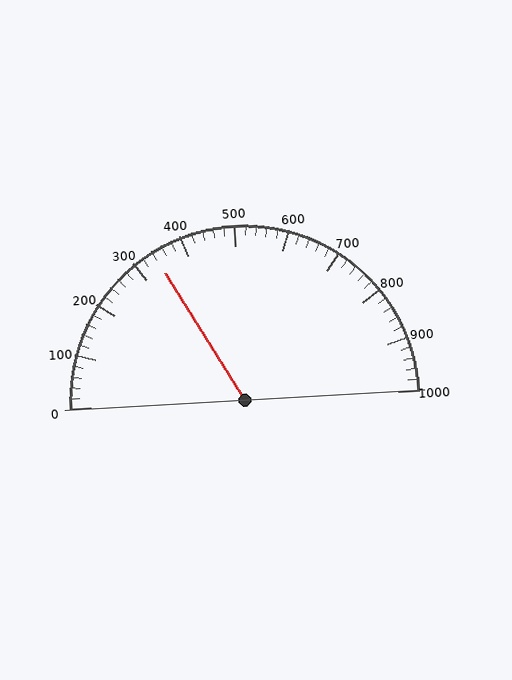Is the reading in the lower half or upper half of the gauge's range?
The reading is in the lower half of the range (0 to 1000).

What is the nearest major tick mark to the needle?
The nearest major tick mark is 300.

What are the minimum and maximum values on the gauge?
The gauge ranges from 0 to 1000.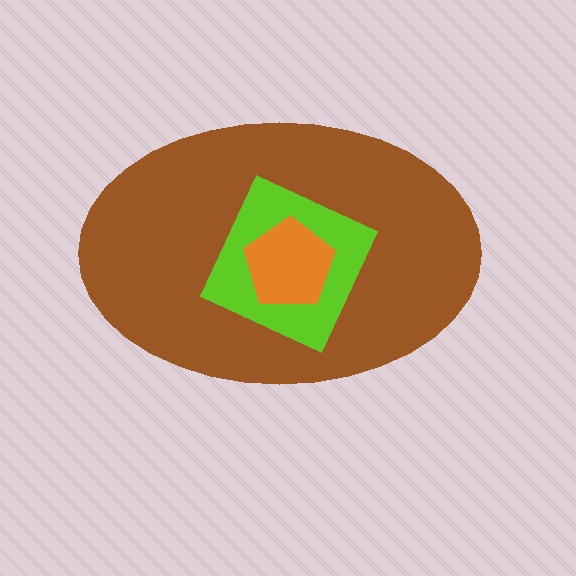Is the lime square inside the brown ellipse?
Yes.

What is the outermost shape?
The brown ellipse.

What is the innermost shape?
The orange pentagon.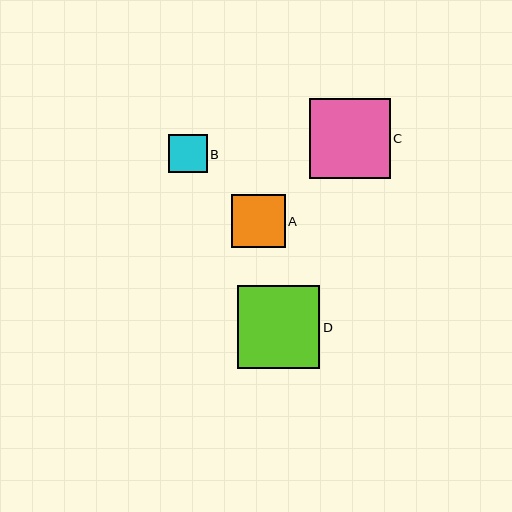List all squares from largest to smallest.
From largest to smallest: D, C, A, B.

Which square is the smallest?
Square B is the smallest with a size of approximately 39 pixels.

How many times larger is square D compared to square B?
Square D is approximately 2.1 times the size of square B.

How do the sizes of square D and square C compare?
Square D and square C are approximately the same size.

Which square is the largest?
Square D is the largest with a size of approximately 83 pixels.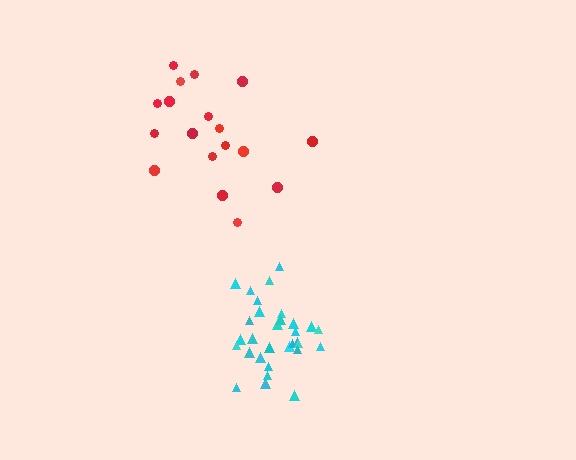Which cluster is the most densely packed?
Cyan.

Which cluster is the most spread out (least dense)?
Red.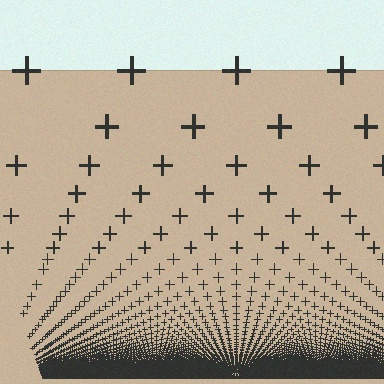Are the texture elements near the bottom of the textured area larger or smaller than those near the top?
Smaller. The gradient is inverted — elements near the bottom are smaller and denser.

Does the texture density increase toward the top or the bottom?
Density increases toward the bottom.